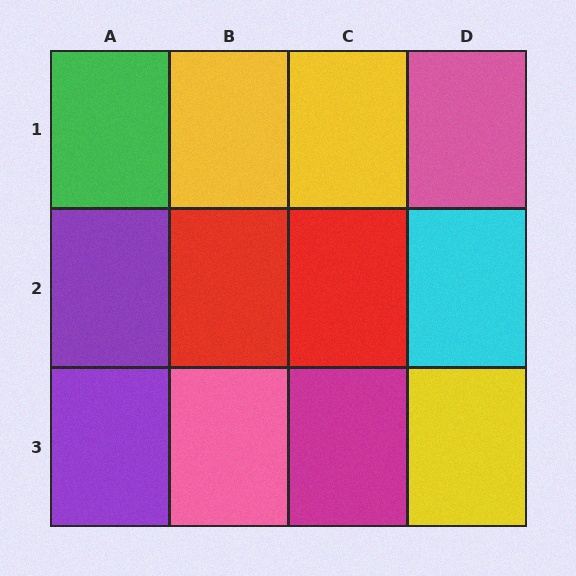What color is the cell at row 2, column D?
Cyan.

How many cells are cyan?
1 cell is cyan.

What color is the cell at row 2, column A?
Purple.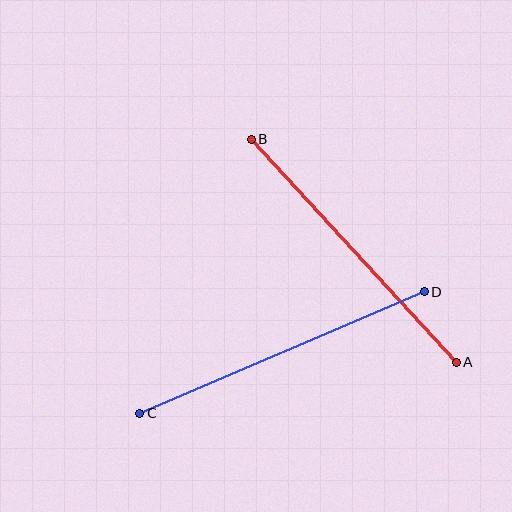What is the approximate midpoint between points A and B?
The midpoint is at approximately (354, 251) pixels.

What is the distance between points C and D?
The distance is approximately 309 pixels.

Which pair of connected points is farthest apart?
Points C and D are farthest apart.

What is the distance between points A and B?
The distance is approximately 303 pixels.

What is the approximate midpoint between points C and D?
The midpoint is at approximately (282, 352) pixels.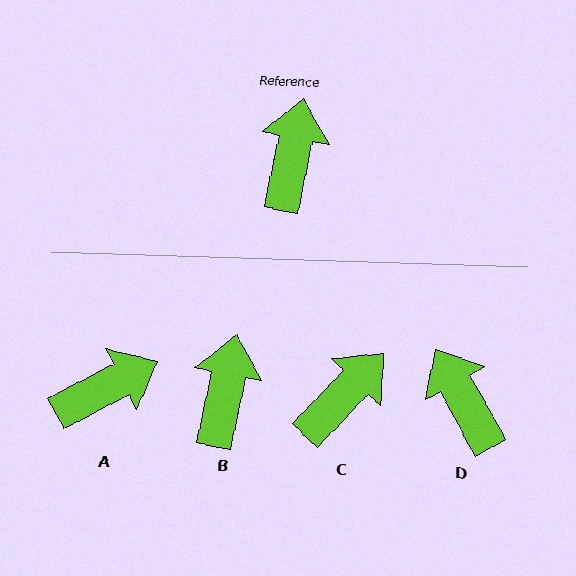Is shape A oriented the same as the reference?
No, it is off by about 51 degrees.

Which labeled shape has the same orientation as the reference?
B.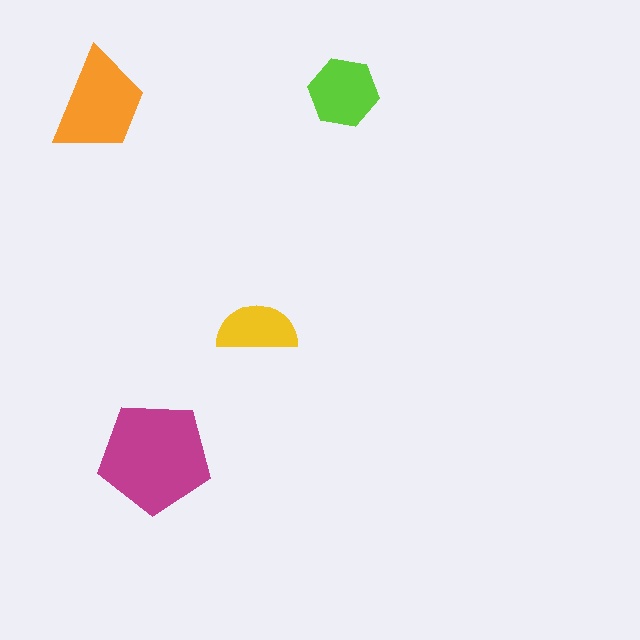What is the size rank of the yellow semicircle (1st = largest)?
4th.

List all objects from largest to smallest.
The magenta pentagon, the orange trapezoid, the lime hexagon, the yellow semicircle.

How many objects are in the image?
There are 4 objects in the image.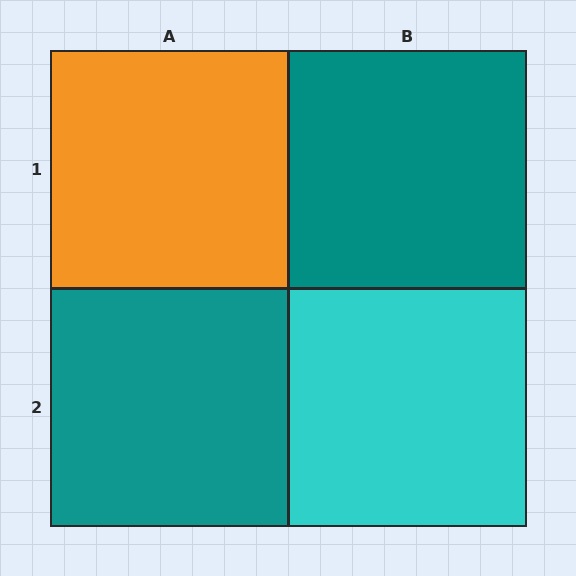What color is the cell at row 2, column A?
Teal.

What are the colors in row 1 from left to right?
Orange, teal.